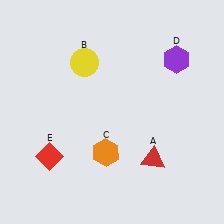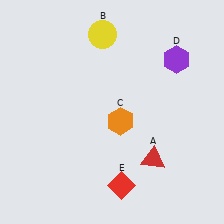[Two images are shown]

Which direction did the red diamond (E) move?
The red diamond (E) moved right.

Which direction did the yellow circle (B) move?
The yellow circle (B) moved up.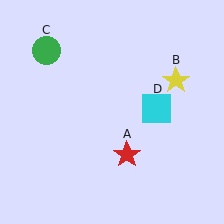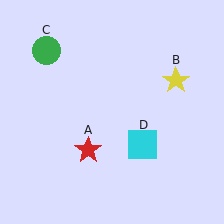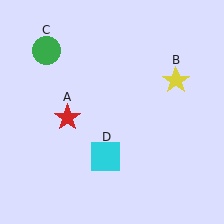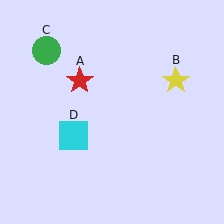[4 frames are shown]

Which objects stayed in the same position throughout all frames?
Yellow star (object B) and green circle (object C) remained stationary.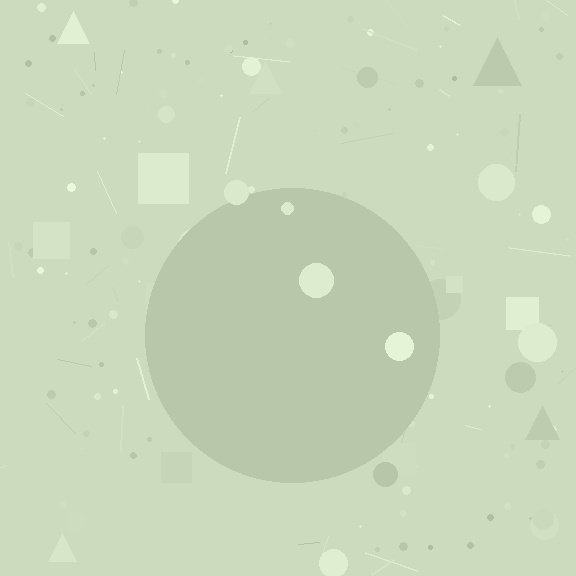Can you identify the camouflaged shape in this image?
The camouflaged shape is a circle.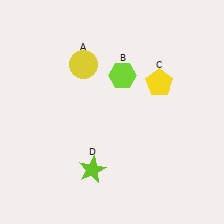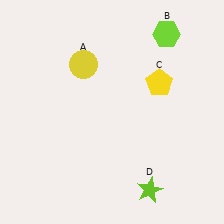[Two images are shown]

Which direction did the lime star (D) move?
The lime star (D) moved right.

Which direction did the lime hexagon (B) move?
The lime hexagon (B) moved right.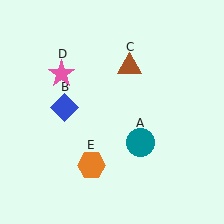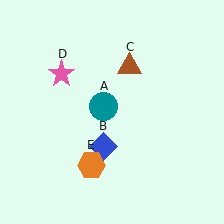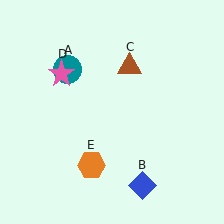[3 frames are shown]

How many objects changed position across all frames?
2 objects changed position: teal circle (object A), blue diamond (object B).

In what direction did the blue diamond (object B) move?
The blue diamond (object B) moved down and to the right.